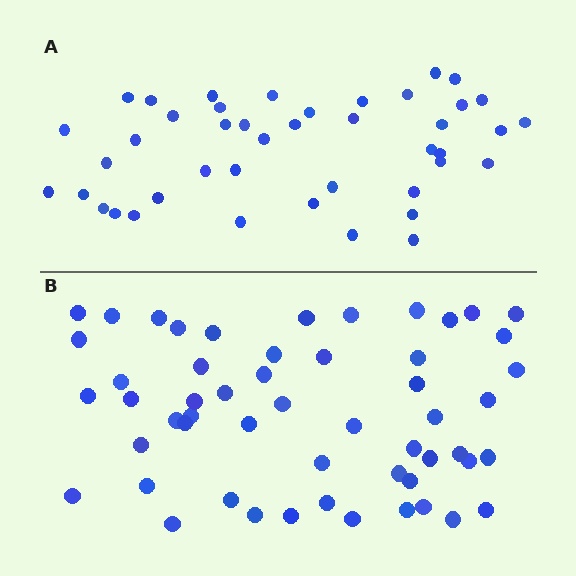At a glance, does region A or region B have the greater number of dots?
Region B (the bottom region) has more dots.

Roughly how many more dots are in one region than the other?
Region B has roughly 12 or so more dots than region A.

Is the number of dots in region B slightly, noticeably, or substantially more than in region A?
Region B has noticeably more, but not dramatically so. The ratio is roughly 1.3 to 1.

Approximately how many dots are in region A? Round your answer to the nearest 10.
About 40 dots. (The exact count is 43, which rounds to 40.)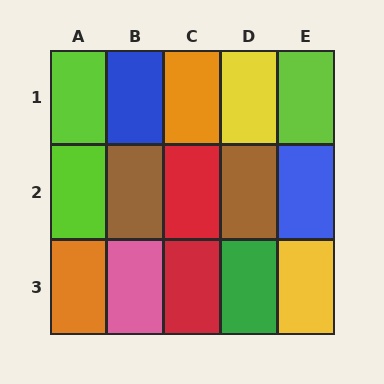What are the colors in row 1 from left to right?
Lime, blue, orange, yellow, lime.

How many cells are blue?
2 cells are blue.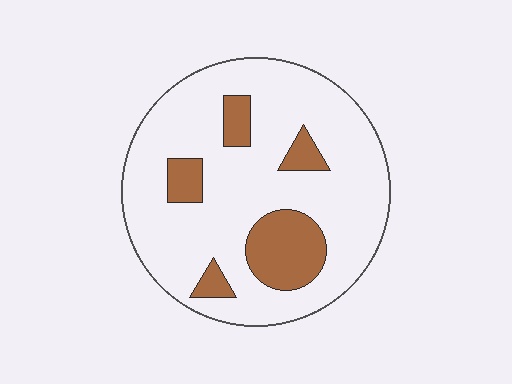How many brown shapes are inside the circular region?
5.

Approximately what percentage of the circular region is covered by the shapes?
Approximately 20%.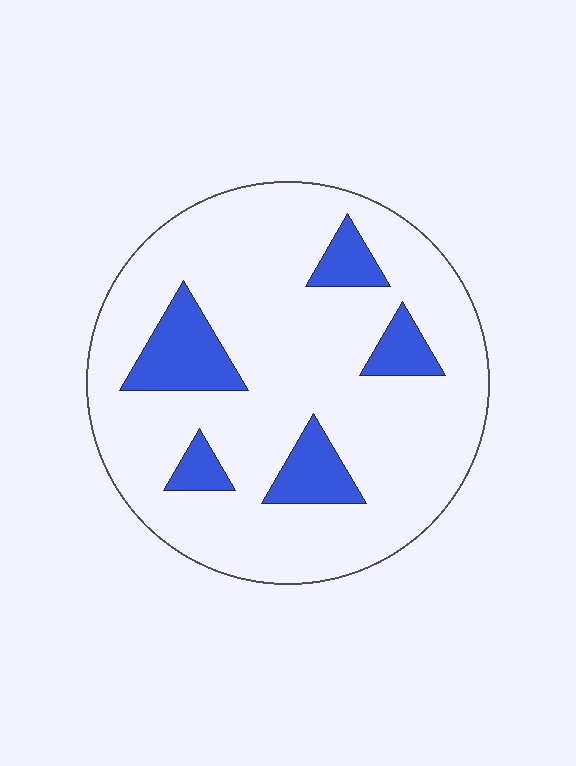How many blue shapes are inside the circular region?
5.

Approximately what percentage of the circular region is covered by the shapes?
Approximately 15%.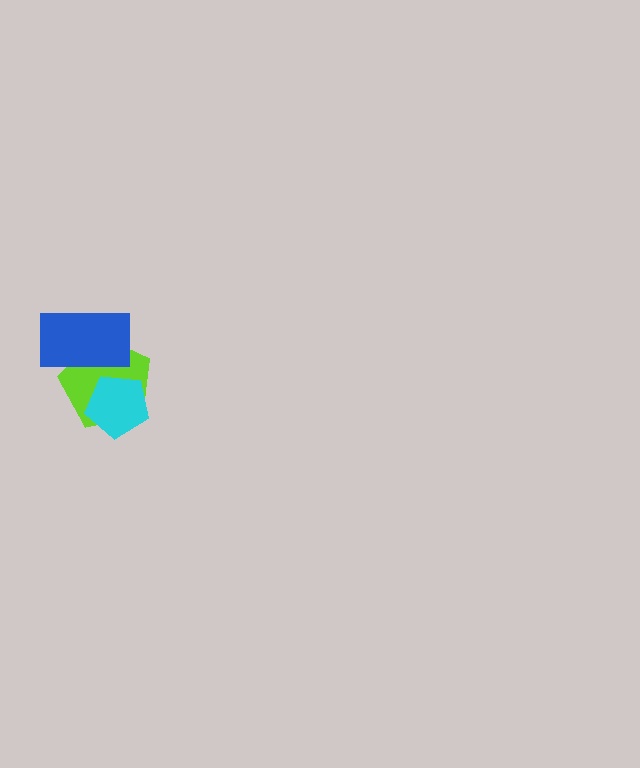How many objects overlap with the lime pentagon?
2 objects overlap with the lime pentagon.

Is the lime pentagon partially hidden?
Yes, it is partially covered by another shape.